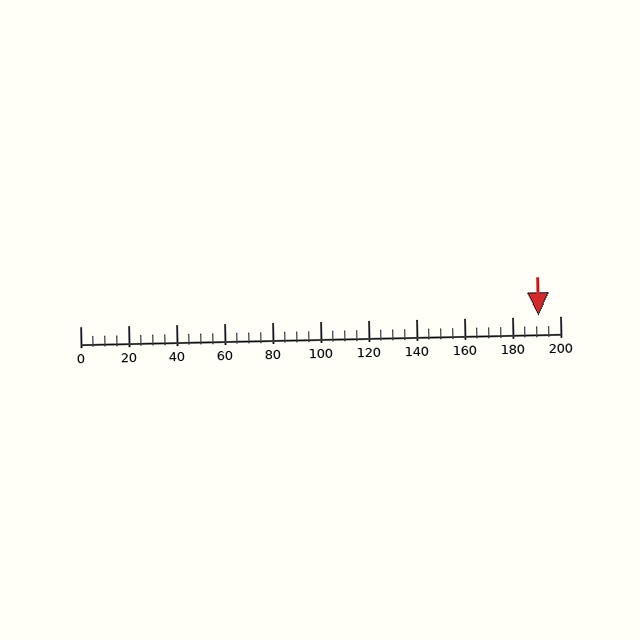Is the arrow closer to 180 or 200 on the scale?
The arrow is closer to 200.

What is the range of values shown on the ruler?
The ruler shows values from 0 to 200.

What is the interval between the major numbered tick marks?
The major tick marks are spaced 20 units apart.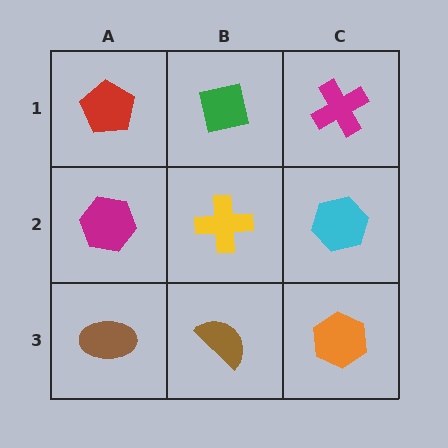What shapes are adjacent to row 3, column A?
A magenta hexagon (row 2, column A), a brown semicircle (row 3, column B).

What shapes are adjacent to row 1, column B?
A yellow cross (row 2, column B), a red pentagon (row 1, column A), a magenta cross (row 1, column C).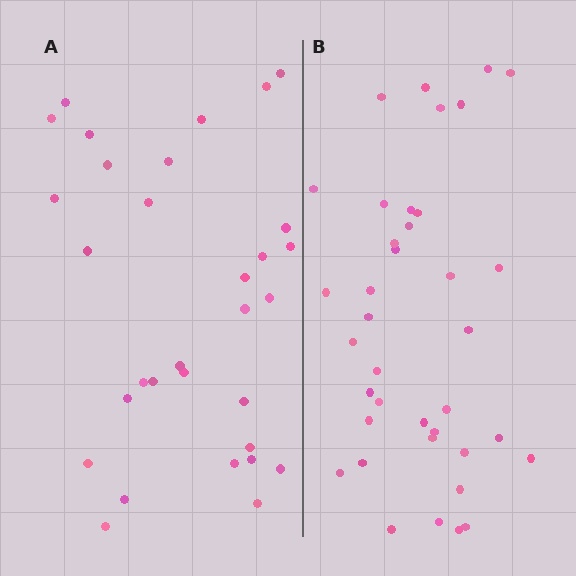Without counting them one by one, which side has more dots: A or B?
Region B (the right region) has more dots.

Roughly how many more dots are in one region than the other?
Region B has roughly 8 or so more dots than region A.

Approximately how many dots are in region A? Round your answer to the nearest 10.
About 30 dots. (The exact count is 31, which rounds to 30.)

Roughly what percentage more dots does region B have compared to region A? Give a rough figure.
About 25% more.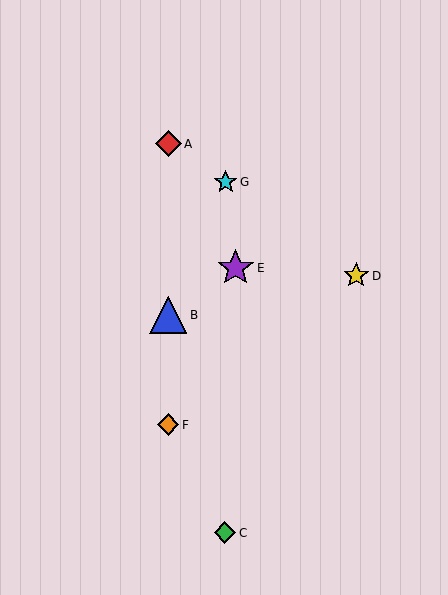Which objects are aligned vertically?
Objects A, B, F are aligned vertically.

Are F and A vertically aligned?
Yes, both are at x≈168.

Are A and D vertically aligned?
No, A is at x≈168 and D is at x≈356.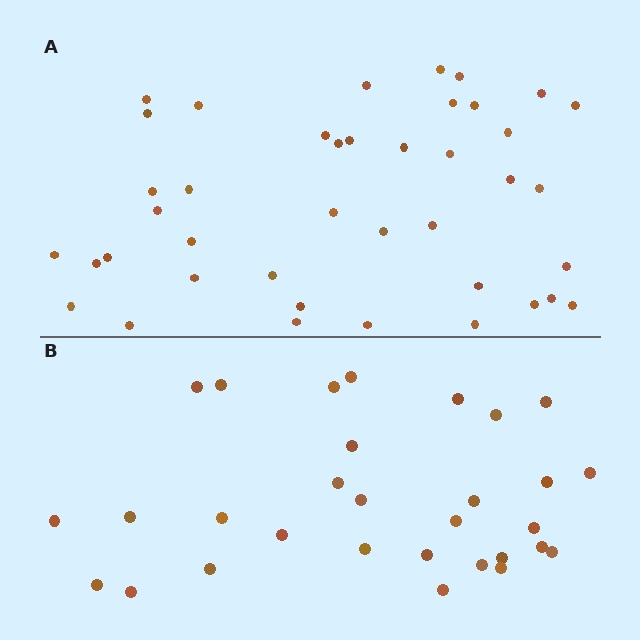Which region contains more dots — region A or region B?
Region A (the top region) has more dots.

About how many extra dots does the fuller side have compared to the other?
Region A has roughly 12 or so more dots than region B.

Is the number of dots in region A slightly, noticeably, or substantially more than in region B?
Region A has noticeably more, but not dramatically so. The ratio is roughly 1.4 to 1.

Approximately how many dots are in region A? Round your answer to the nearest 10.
About 40 dots. (The exact count is 41, which rounds to 40.)